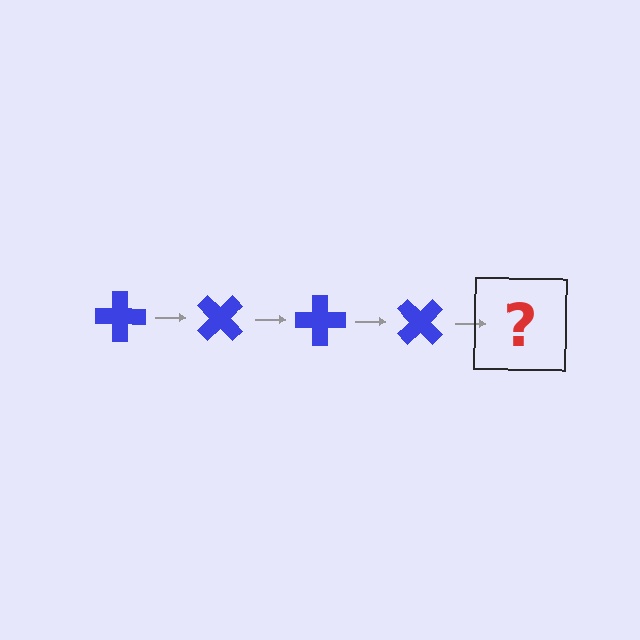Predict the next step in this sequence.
The next step is a blue cross rotated 180 degrees.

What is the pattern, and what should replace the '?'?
The pattern is that the cross rotates 45 degrees each step. The '?' should be a blue cross rotated 180 degrees.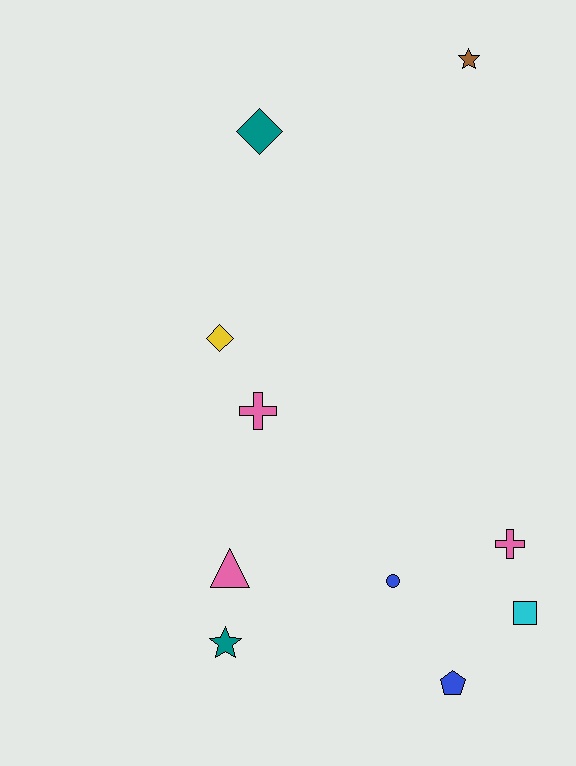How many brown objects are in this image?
There is 1 brown object.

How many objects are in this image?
There are 10 objects.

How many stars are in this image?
There are 2 stars.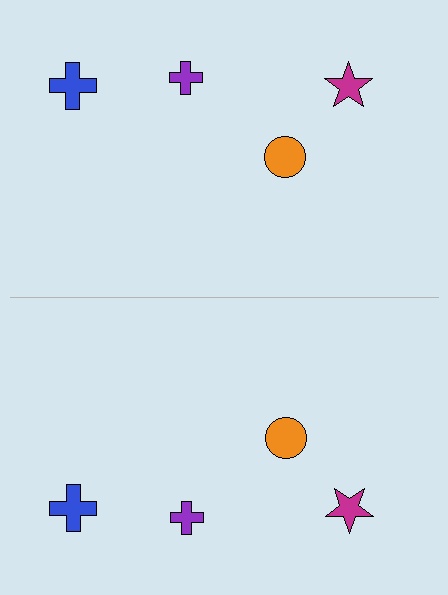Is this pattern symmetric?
Yes, this pattern has bilateral (reflection) symmetry.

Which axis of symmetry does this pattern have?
The pattern has a horizontal axis of symmetry running through the center of the image.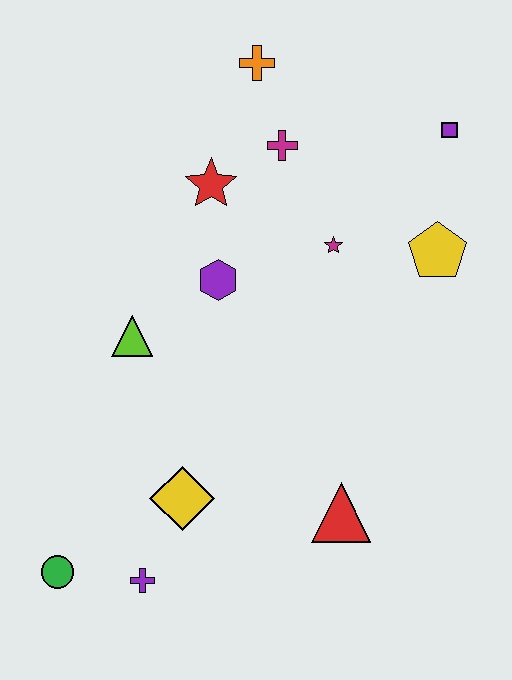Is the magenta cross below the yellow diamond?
No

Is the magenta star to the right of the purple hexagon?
Yes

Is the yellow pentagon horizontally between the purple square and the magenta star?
Yes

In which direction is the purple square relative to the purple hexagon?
The purple square is to the right of the purple hexagon.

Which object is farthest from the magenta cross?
The green circle is farthest from the magenta cross.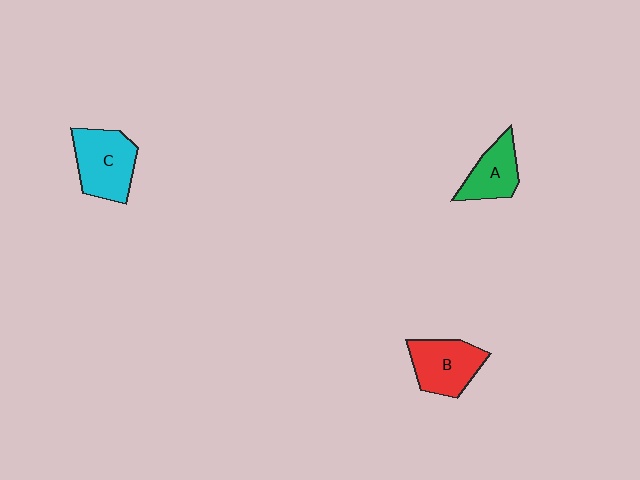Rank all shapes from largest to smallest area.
From largest to smallest: C (cyan), B (red), A (green).